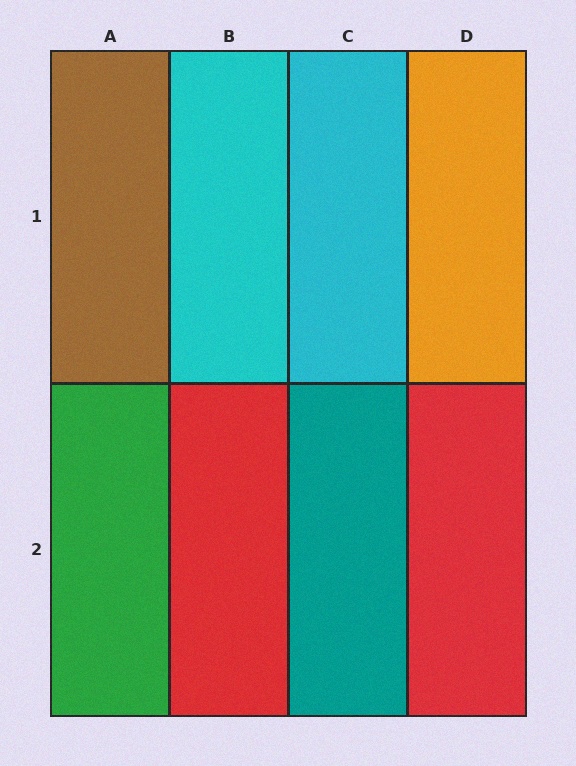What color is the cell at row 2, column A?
Green.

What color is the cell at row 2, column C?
Teal.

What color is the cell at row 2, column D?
Red.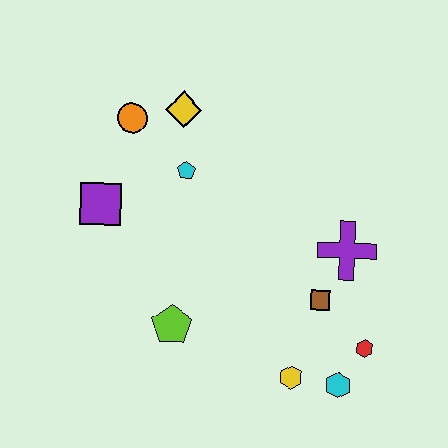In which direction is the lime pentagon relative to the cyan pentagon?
The lime pentagon is below the cyan pentagon.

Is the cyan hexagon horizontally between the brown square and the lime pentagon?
No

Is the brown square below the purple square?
Yes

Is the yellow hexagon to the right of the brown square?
No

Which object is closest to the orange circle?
The yellow diamond is closest to the orange circle.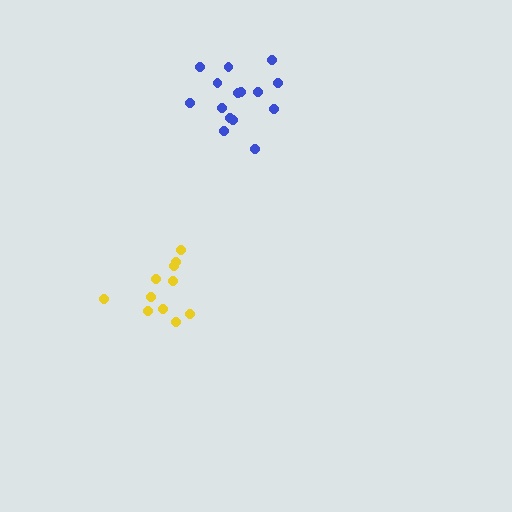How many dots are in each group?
Group 1: 15 dots, Group 2: 11 dots (26 total).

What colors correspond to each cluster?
The clusters are colored: blue, yellow.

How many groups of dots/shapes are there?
There are 2 groups.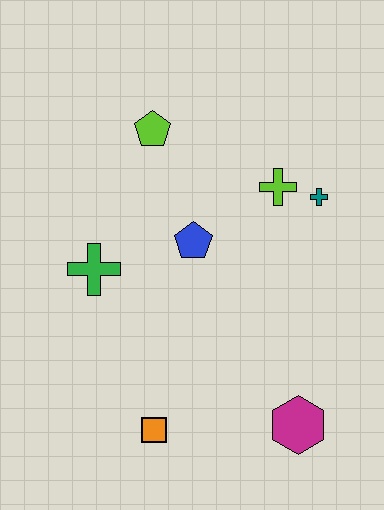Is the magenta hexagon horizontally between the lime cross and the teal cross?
Yes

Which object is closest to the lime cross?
The teal cross is closest to the lime cross.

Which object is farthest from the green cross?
The magenta hexagon is farthest from the green cross.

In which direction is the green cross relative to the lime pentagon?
The green cross is below the lime pentagon.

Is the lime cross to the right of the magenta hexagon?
No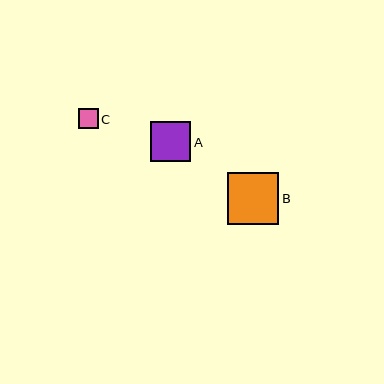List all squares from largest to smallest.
From largest to smallest: B, A, C.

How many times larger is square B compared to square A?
Square B is approximately 1.3 times the size of square A.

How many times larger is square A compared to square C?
Square A is approximately 2.1 times the size of square C.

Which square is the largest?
Square B is the largest with a size of approximately 52 pixels.